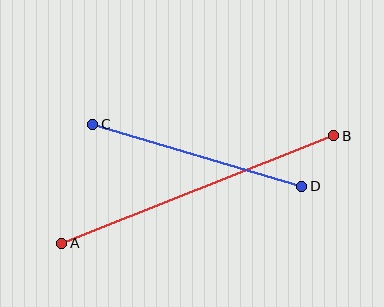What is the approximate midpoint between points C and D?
The midpoint is at approximately (197, 155) pixels.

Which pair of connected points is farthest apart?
Points A and B are farthest apart.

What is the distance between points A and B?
The distance is approximately 292 pixels.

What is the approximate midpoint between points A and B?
The midpoint is at approximately (198, 190) pixels.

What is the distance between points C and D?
The distance is approximately 218 pixels.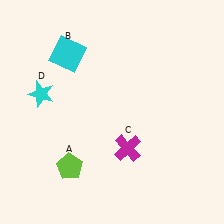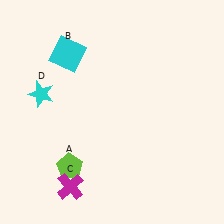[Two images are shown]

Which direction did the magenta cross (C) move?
The magenta cross (C) moved left.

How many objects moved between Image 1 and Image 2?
1 object moved between the two images.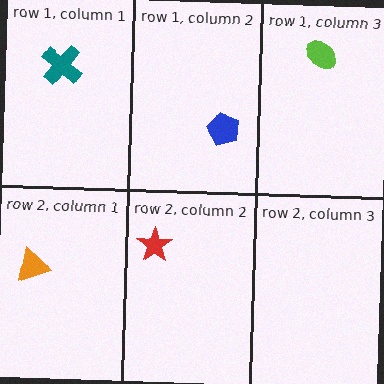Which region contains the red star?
The row 2, column 2 region.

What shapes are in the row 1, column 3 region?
The lime ellipse.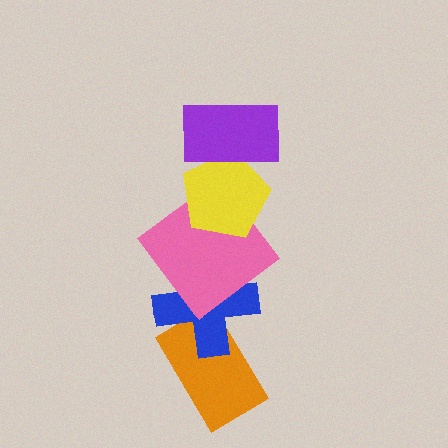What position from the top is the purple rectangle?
The purple rectangle is 1st from the top.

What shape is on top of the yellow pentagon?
The purple rectangle is on top of the yellow pentagon.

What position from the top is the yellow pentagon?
The yellow pentagon is 2nd from the top.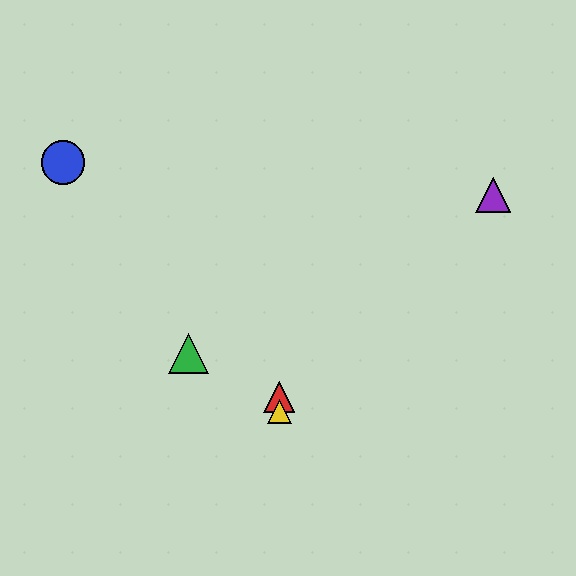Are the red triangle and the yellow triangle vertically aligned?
Yes, both are at x≈279.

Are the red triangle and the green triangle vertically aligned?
No, the red triangle is at x≈279 and the green triangle is at x≈188.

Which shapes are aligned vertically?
The red triangle, the yellow triangle are aligned vertically.